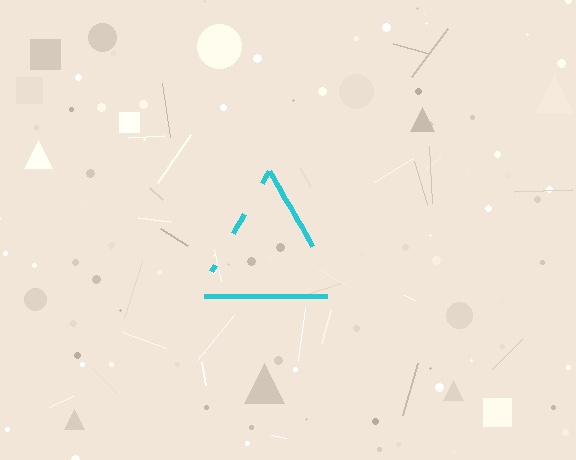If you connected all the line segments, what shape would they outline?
They would outline a triangle.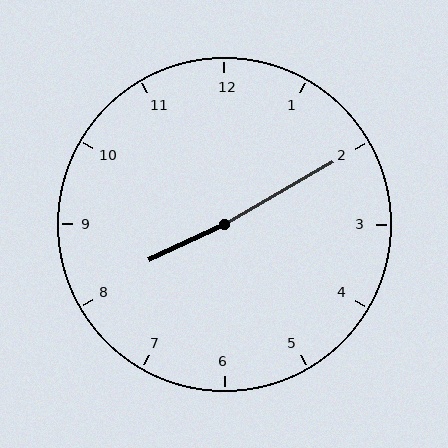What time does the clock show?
8:10.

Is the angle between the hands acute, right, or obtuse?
It is obtuse.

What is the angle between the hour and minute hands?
Approximately 175 degrees.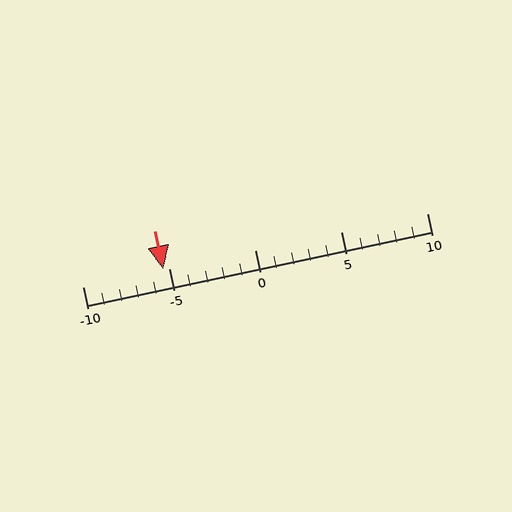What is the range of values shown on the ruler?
The ruler shows values from -10 to 10.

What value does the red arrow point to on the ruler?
The red arrow points to approximately -5.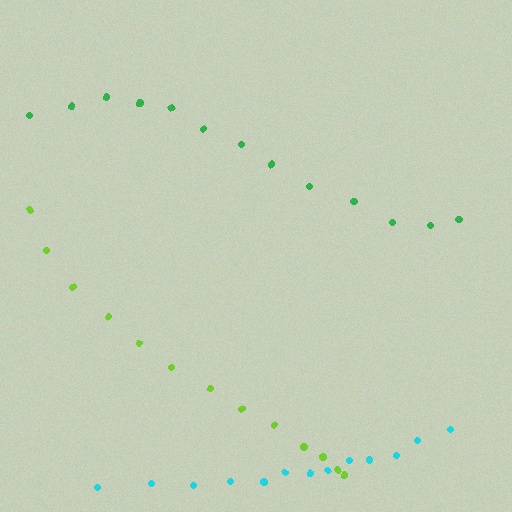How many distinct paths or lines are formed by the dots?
There are 3 distinct paths.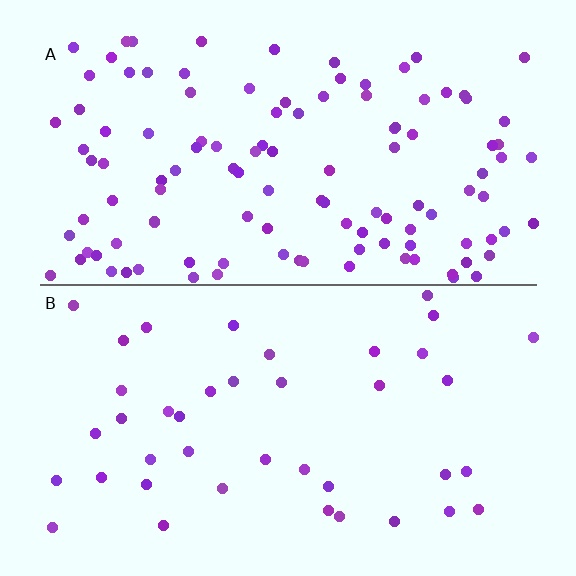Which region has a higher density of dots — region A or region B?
A (the top).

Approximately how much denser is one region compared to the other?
Approximately 2.8× — region A over region B.